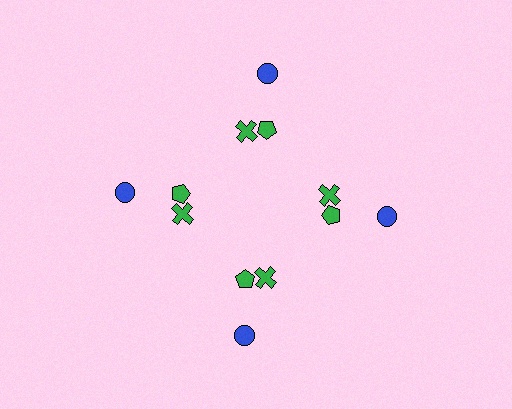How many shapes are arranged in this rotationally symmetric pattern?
There are 12 shapes, arranged in 4 groups of 3.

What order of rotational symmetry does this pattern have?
This pattern has 4-fold rotational symmetry.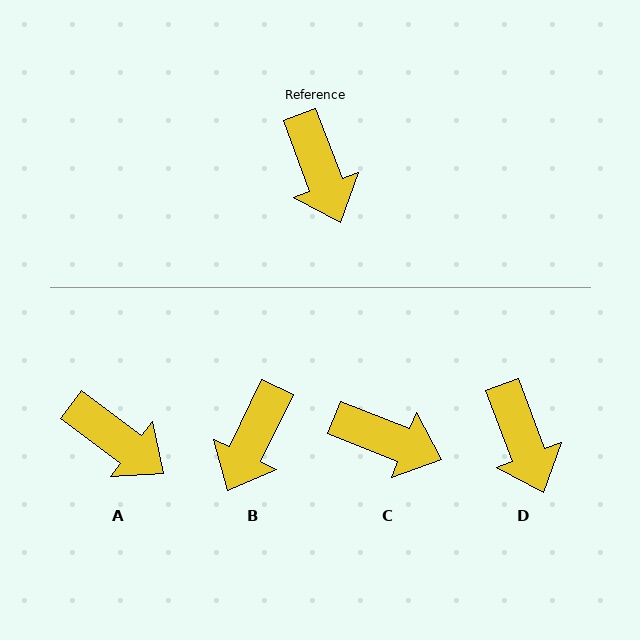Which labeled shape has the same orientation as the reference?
D.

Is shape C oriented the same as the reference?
No, it is off by about 48 degrees.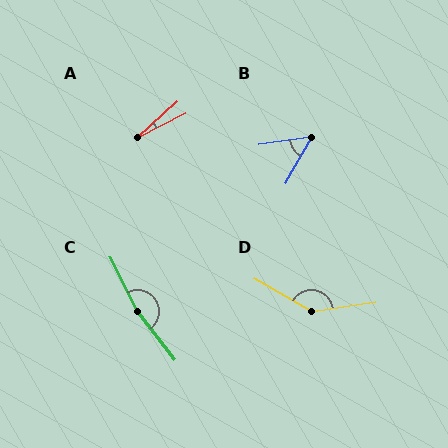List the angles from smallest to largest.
A (15°), B (52°), D (141°), C (169°).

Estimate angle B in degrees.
Approximately 52 degrees.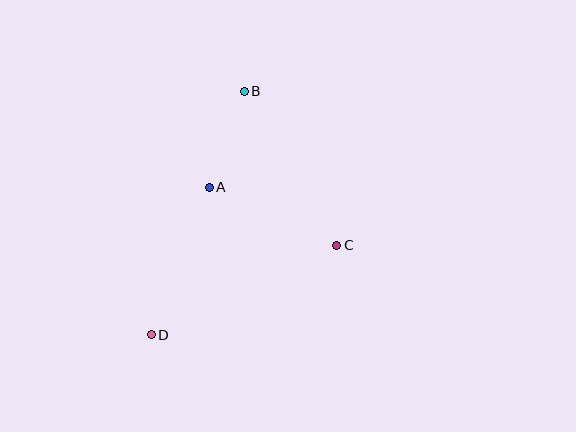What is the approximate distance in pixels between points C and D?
The distance between C and D is approximately 206 pixels.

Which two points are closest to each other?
Points A and B are closest to each other.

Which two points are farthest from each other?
Points B and D are farthest from each other.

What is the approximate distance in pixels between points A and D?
The distance between A and D is approximately 159 pixels.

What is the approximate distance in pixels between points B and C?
The distance between B and C is approximately 179 pixels.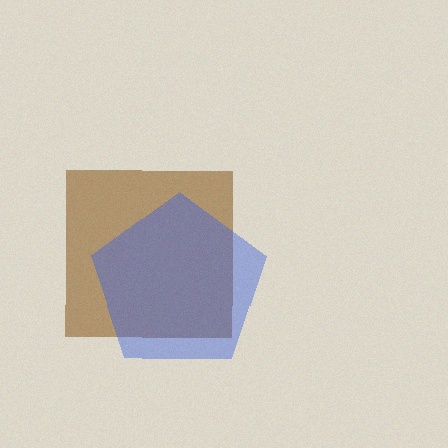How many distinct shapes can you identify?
There are 2 distinct shapes: a brown square, a blue pentagon.